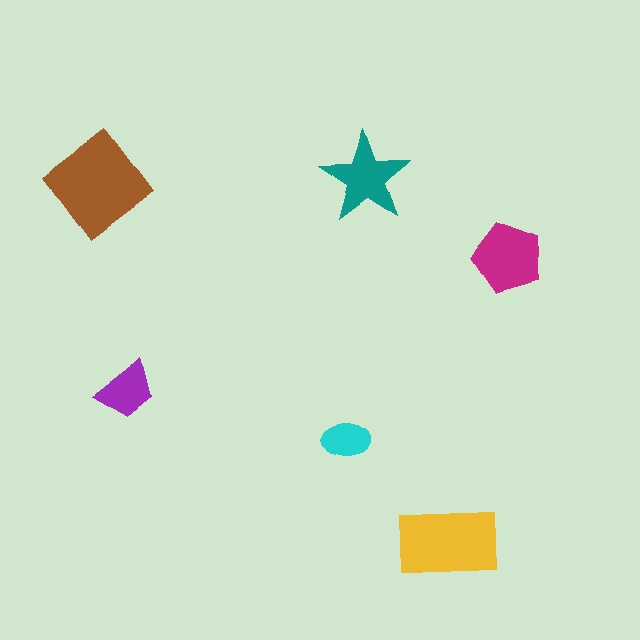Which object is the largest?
The brown diamond.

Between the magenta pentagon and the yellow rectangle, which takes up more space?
The yellow rectangle.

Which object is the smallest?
The cyan ellipse.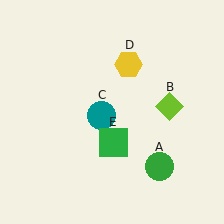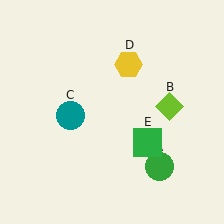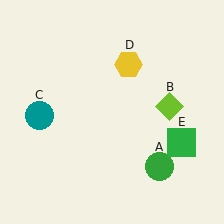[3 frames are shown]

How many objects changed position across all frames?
2 objects changed position: teal circle (object C), green square (object E).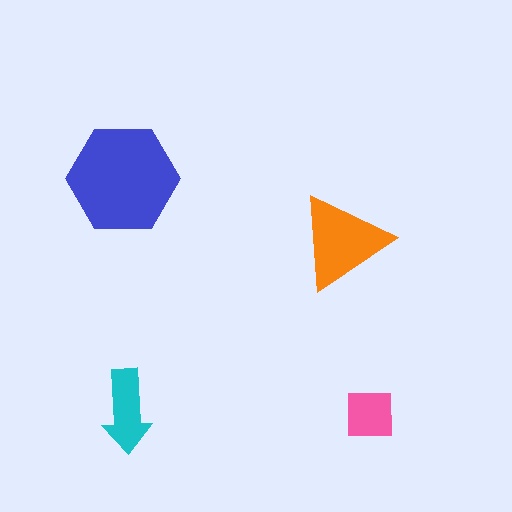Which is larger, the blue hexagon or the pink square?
The blue hexagon.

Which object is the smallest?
The pink square.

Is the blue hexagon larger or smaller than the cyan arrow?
Larger.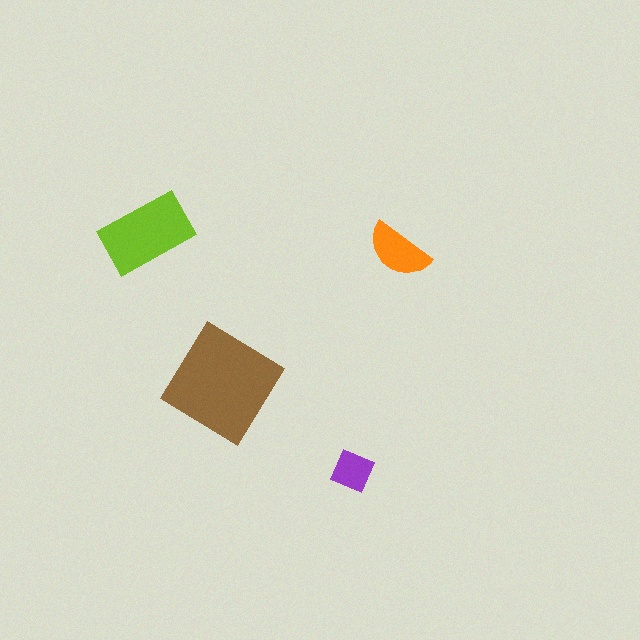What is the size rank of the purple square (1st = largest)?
4th.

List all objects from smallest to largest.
The purple square, the orange semicircle, the lime rectangle, the brown diamond.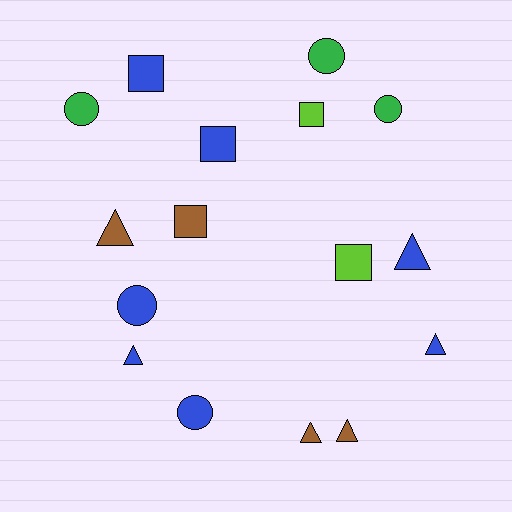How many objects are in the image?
There are 16 objects.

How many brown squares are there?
There is 1 brown square.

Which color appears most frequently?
Blue, with 7 objects.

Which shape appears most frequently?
Triangle, with 6 objects.